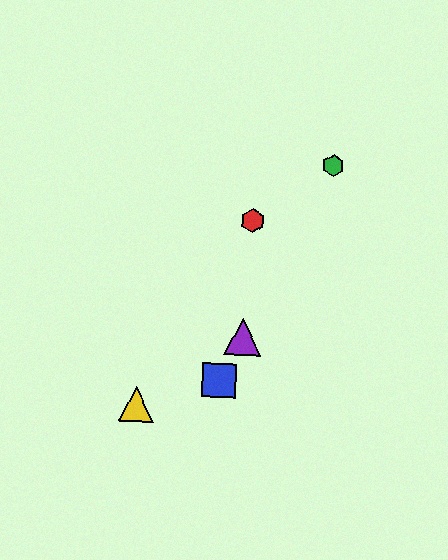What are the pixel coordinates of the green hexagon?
The green hexagon is at (334, 165).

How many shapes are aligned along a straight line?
3 shapes (the blue square, the green hexagon, the purple triangle) are aligned along a straight line.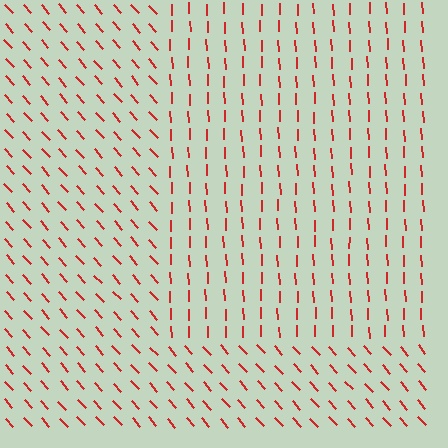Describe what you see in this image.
The image is filled with small red line segments. A rectangle region in the image has lines oriented differently from the surrounding lines, creating a visible texture boundary.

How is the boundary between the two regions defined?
The boundary is defined purely by a change in line orientation (approximately 39 degrees difference). All lines are the same color and thickness.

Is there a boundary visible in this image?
Yes, there is a texture boundary formed by a change in line orientation.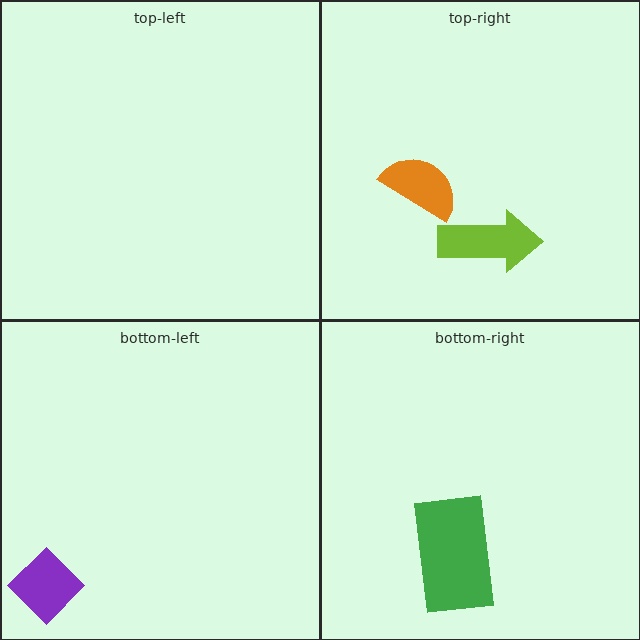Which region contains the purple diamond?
The bottom-left region.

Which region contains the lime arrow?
The top-right region.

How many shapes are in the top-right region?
2.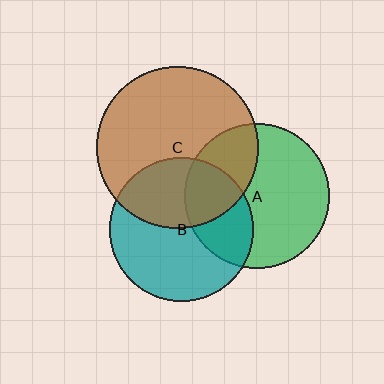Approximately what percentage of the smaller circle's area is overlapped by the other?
Approximately 30%.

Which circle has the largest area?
Circle C (brown).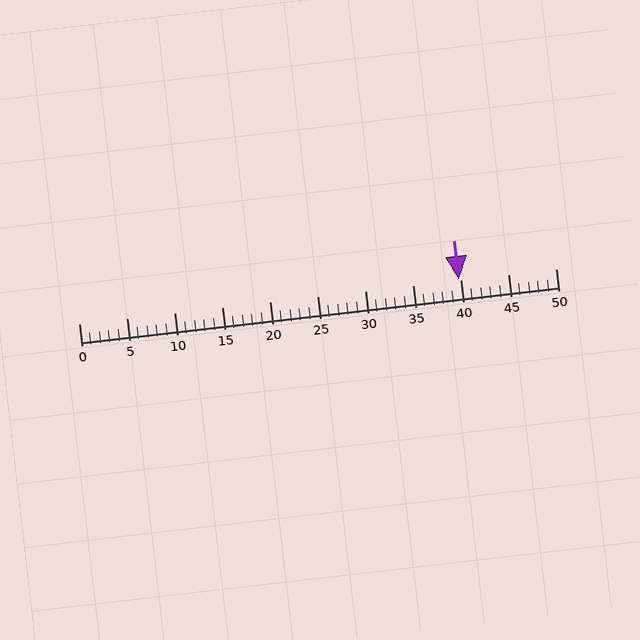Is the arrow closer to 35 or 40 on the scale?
The arrow is closer to 40.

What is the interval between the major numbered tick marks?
The major tick marks are spaced 5 units apart.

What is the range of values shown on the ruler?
The ruler shows values from 0 to 50.